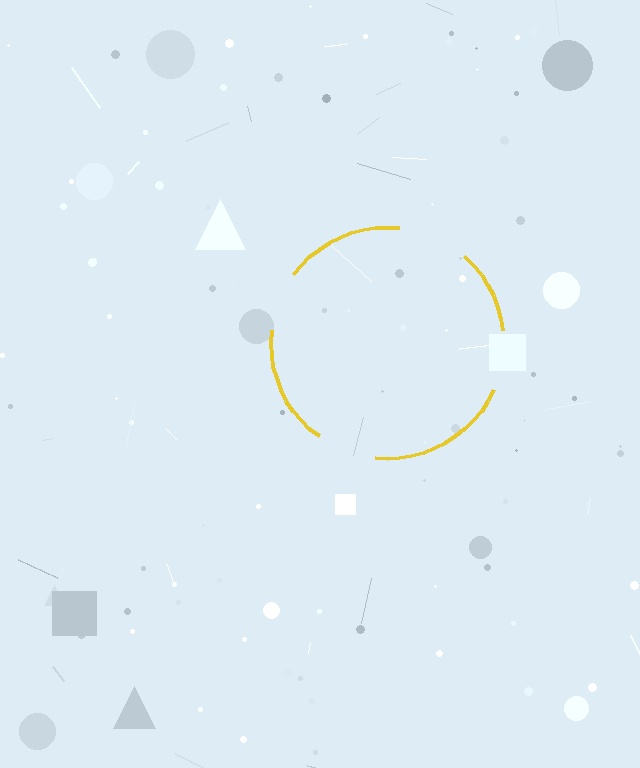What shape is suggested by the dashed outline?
The dashed outline suggests a circle.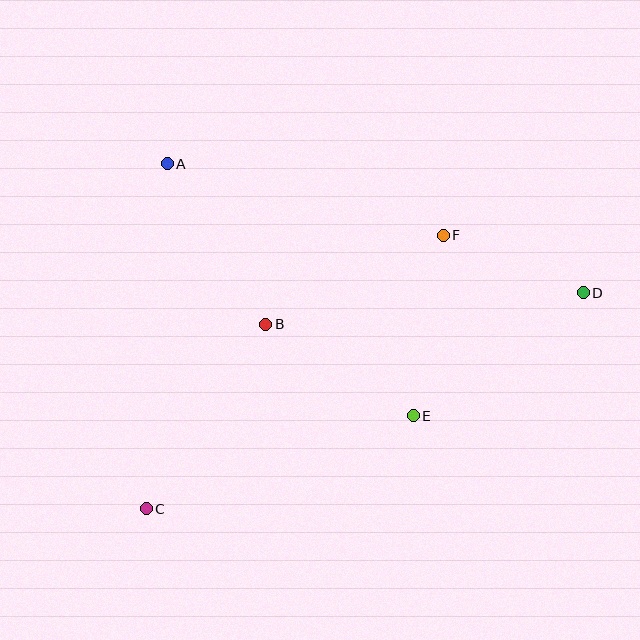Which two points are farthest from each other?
Points C and D are farthest from each other.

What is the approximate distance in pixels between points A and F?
The distance between A and F is approximately 285 pixels.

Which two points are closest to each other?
Points D and F are closest to each other.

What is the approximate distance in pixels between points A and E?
The distance between A and E is approximately 352 pixels.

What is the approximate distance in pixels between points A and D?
The distance between A and D is approximately 436 pixels.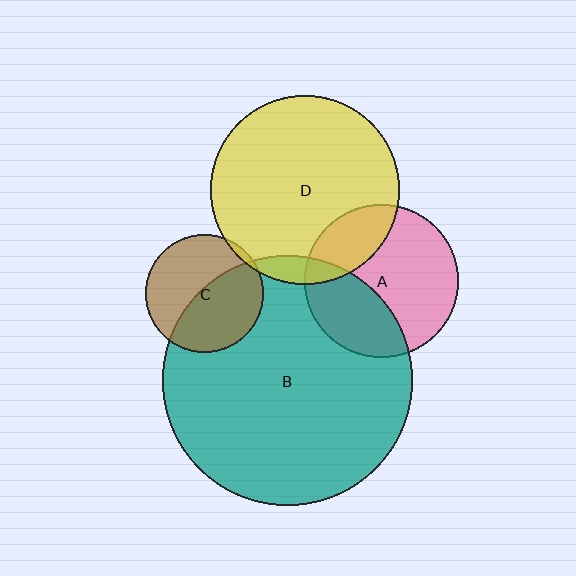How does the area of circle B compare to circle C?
Approximately 4.5 times.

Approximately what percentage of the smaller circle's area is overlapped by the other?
Approximately 5%.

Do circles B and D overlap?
Yes.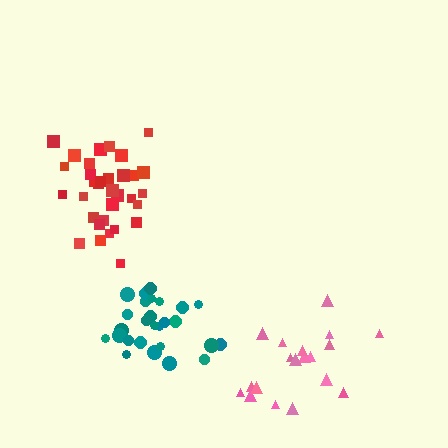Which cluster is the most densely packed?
Red.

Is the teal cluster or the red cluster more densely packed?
Red.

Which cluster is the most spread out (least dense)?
Pink.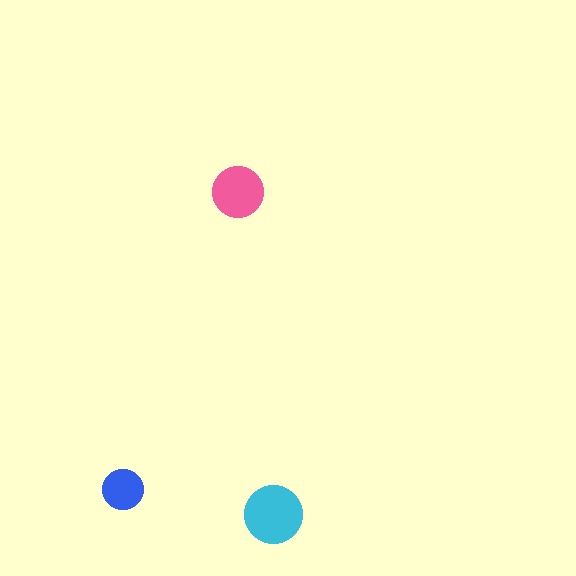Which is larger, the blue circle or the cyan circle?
The cyan one.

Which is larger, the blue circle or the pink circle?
The pink one.